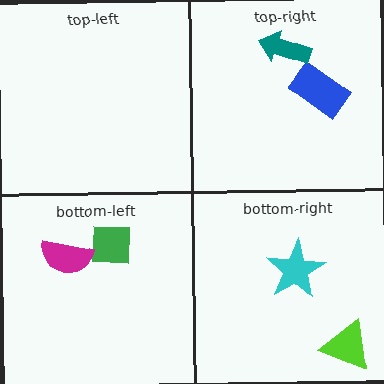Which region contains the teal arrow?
The top-right region.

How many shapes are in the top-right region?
2.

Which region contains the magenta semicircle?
The bottom-left region.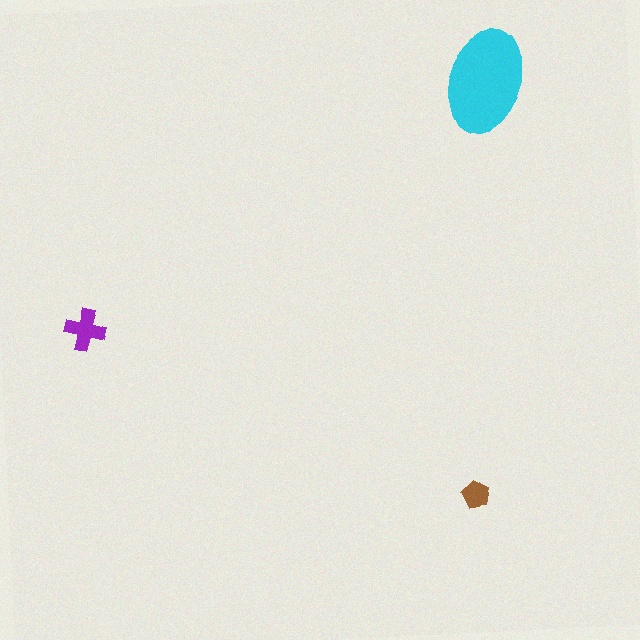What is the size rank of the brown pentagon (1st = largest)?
3rd.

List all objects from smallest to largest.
The brown pentagon, the purple cross, the cyan ellipse.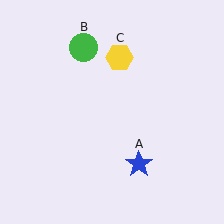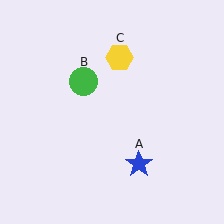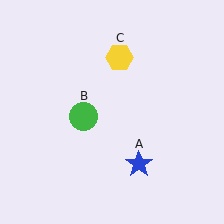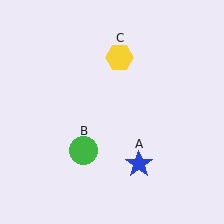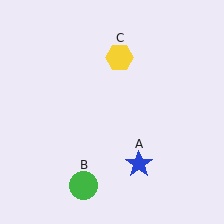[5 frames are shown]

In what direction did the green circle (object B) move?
The green circle (object B) moved down.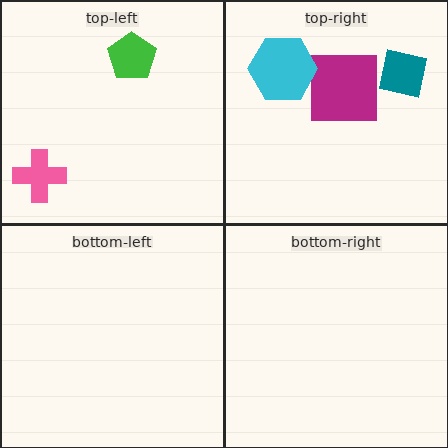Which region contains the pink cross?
The top-left region.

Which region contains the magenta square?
The top-right region.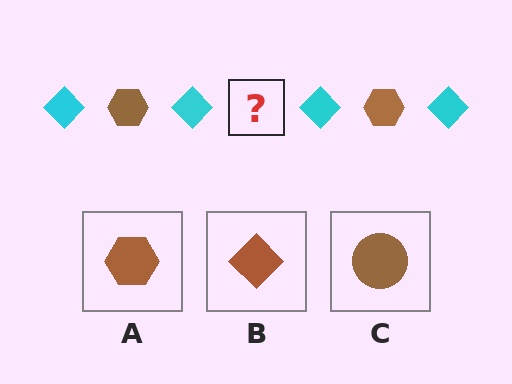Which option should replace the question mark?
Option A.